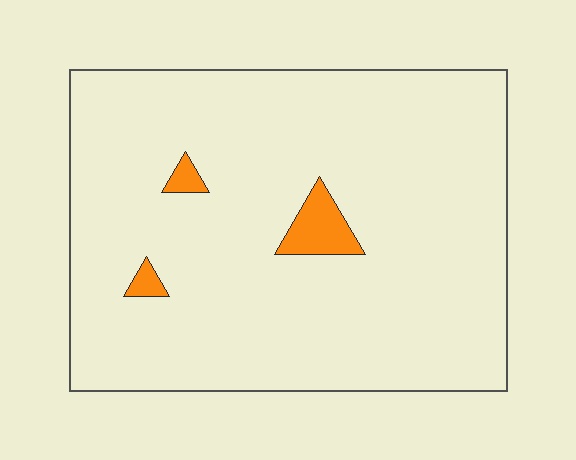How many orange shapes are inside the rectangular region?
3.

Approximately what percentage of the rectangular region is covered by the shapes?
Approximately 5%.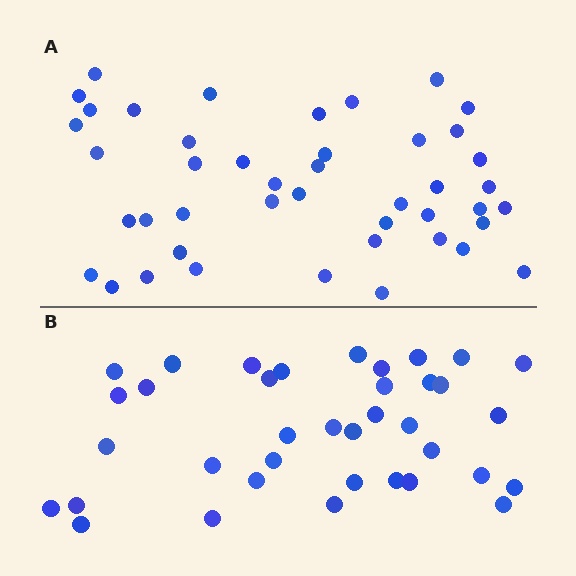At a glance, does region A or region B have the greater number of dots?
Region A (the top region) has more dots.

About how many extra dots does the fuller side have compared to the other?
Region A has roughly 8 or so more dots than region B.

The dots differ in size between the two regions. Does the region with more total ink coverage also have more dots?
No. Region B has more total ink coverage because its dots are larger, but region A actually contains more individual dots. Total area can be misleading — the number of items is what matters here.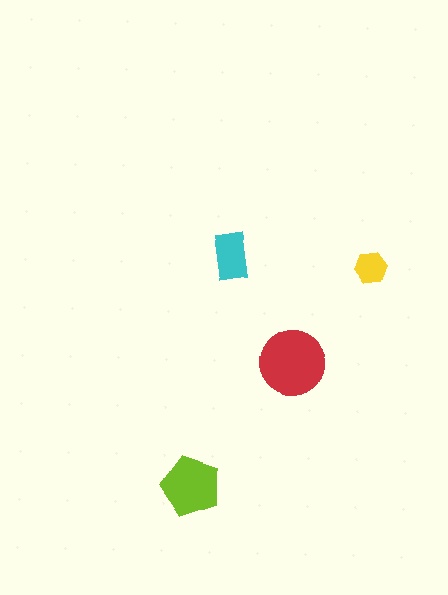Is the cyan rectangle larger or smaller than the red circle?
Smaller.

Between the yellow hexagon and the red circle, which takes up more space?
The red circle.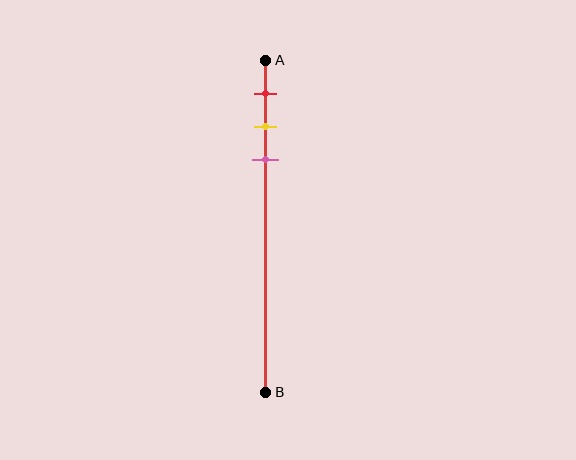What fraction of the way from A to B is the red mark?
The red mark is approximately 10% (0.1) of the way from A to B.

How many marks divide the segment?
There are 3 marks dividing the segment.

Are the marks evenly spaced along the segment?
Yes, the marks are approximately evenly spaced.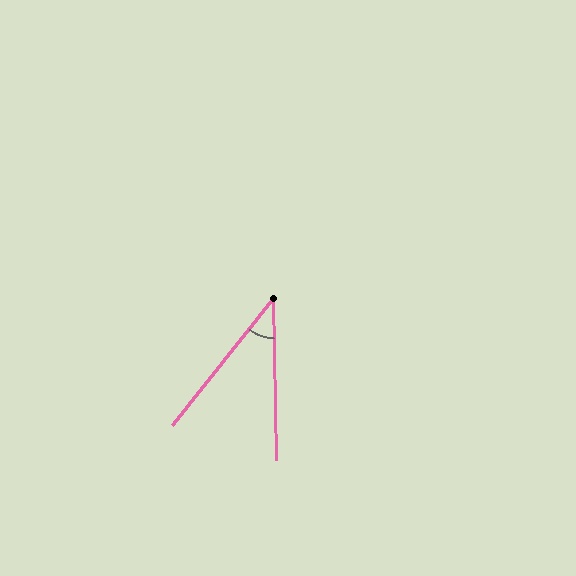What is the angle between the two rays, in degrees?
Approximately 40 degrees.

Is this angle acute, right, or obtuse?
It is acute.